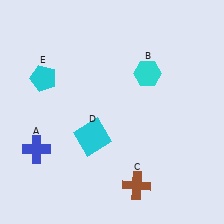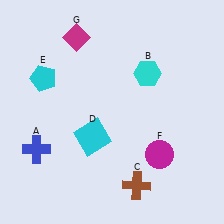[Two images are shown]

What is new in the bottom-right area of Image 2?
A magenta circle (F) was added in the bottom-right area of Image 2.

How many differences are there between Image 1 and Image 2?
There are 2 differences between the two images.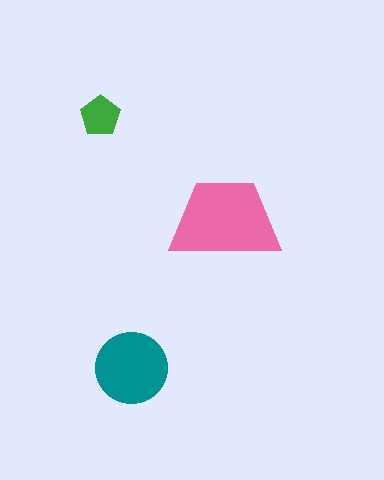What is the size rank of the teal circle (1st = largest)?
2nd.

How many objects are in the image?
There are 3 objects in the image.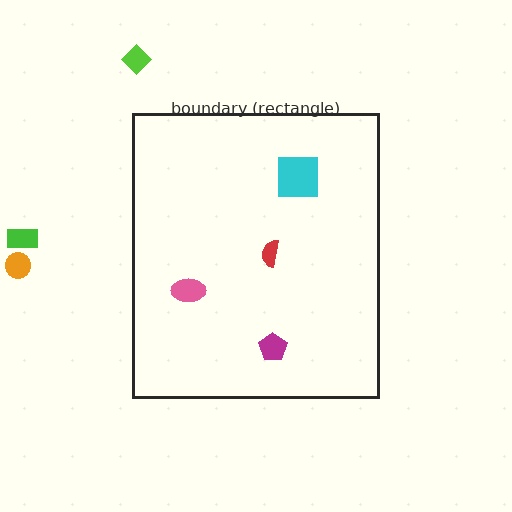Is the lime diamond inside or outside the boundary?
Outside.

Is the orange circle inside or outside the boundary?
Outside.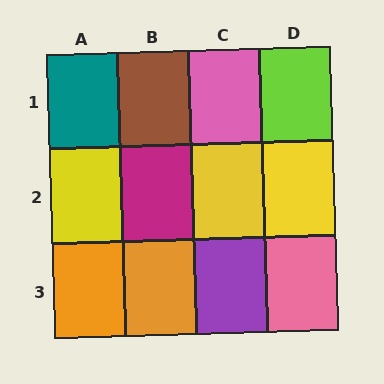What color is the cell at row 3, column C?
Purple.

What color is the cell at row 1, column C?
Pink.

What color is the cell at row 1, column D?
Lime.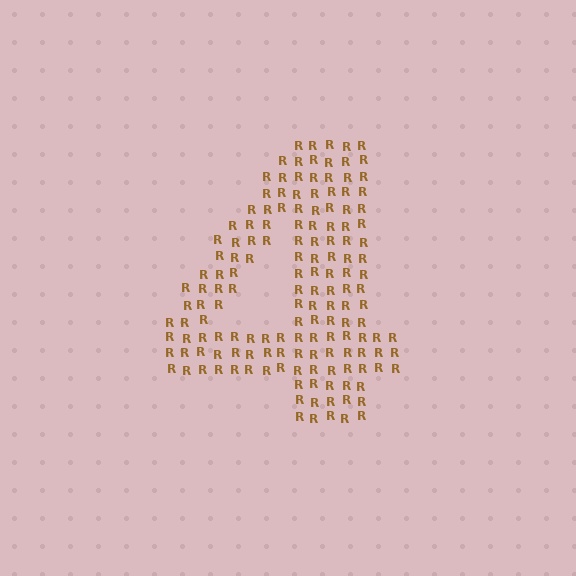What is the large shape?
The large shape is the digit 4.